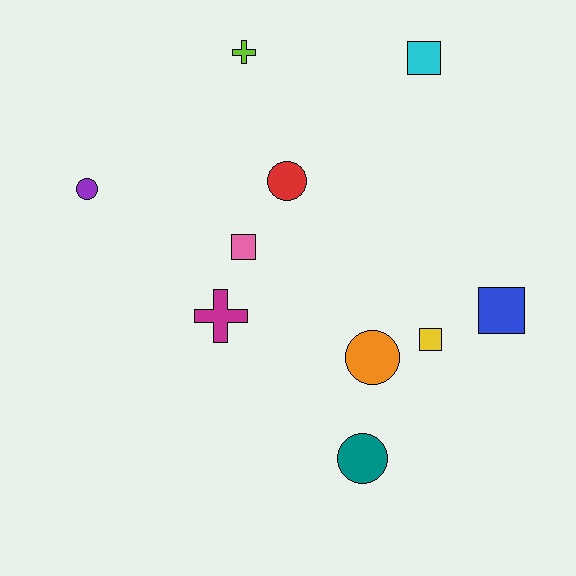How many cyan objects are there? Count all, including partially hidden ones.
There is 1 cyan object.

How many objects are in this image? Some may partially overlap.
There are 10 objects.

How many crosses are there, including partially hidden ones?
There are 2 crosses.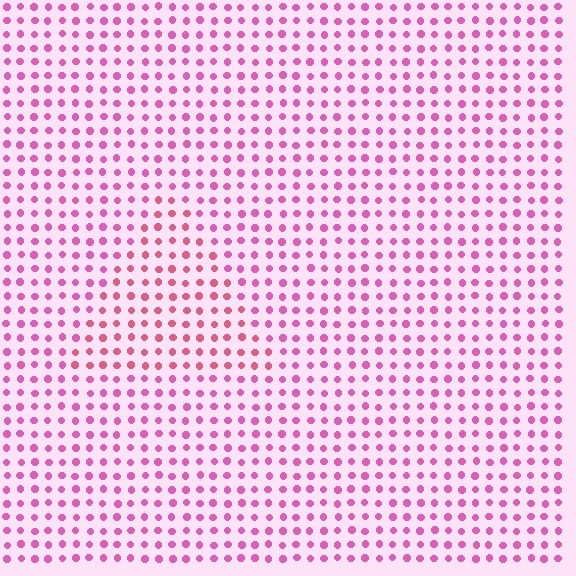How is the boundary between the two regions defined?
The boundary is defined purely by a slight shift in hue (about 24 degrees). Spacing, size, and orientation are identical on both sides.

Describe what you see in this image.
The image is filled with small pink elements in a uniform arrangement. A triangle-shaped region is visible where the elements are tinted to a slightly different hue, forming a subtle color boundary.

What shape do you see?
I see a triangle.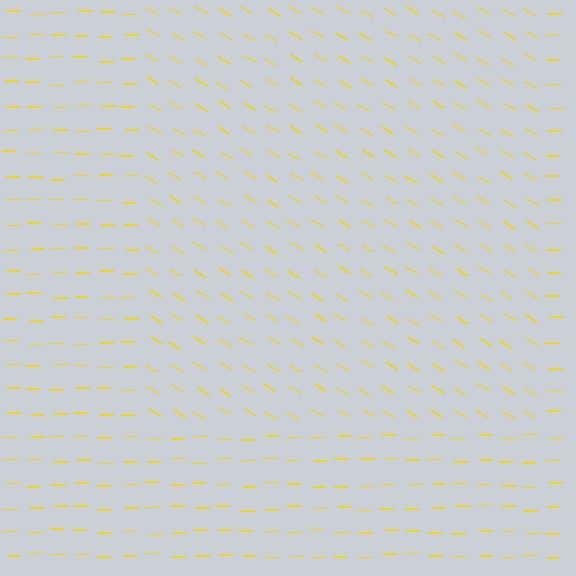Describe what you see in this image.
The image is filled with small yellow line segments. A rectangle region in the image has lines oriented differently from the surrounding lines, creating a visible texture boundary.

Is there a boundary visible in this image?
Yes, there is a texture boundary formed by a change in line orientation.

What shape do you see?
I see a rectangle.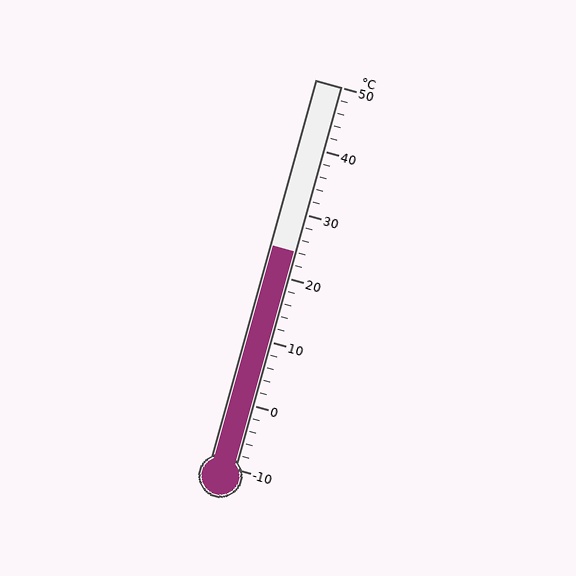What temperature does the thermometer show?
The thermometer shows approximately 24°C.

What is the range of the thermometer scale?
The thermometer scale ranges from -10°C to 50°C.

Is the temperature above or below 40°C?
The temperature is below 40°C.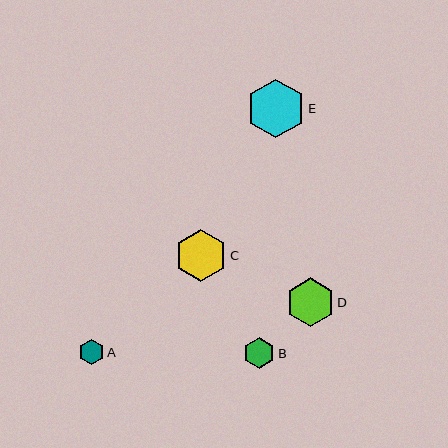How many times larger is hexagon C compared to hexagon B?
Hexagon C is approximately 1.7 times the size of hexagon B.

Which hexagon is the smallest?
Hexagon A is the smallest with a size of approximately 25 pixels.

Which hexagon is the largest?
Hexagon E is the largest with a size of approximately 58 pixels.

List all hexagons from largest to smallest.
From largest to smallest: E, C, D, B, A.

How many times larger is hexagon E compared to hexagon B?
Hexagon E is approximately 1.9 times the size of hexagon B.